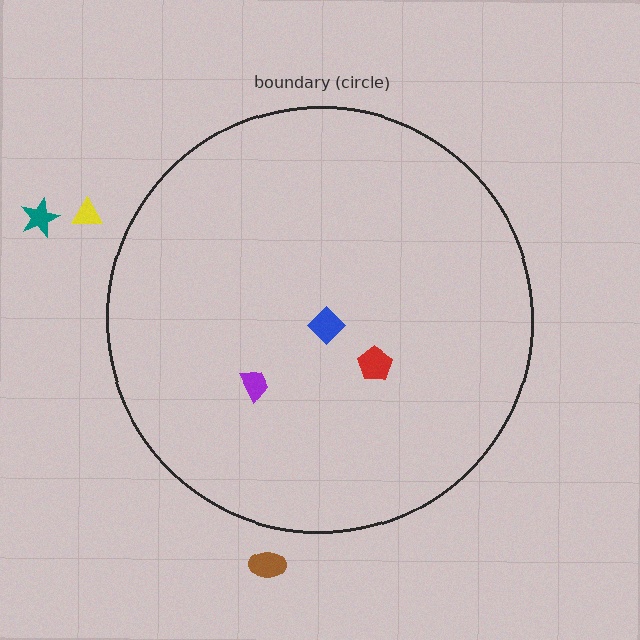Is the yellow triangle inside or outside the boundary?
Outside.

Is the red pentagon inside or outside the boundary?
Inside.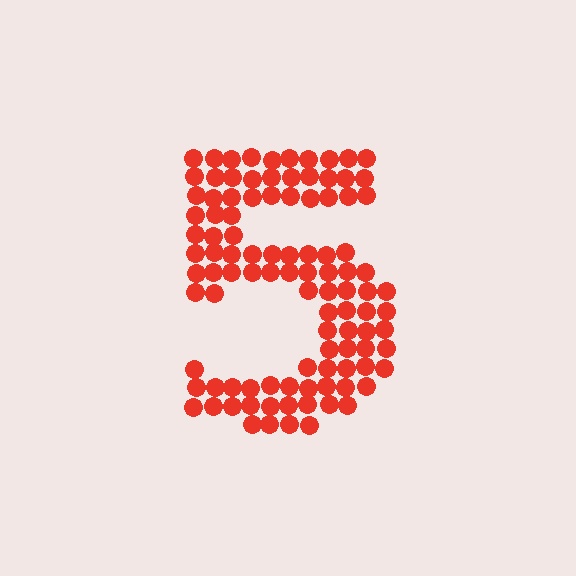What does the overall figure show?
The overall figure shows the digit 5.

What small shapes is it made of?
It is made of small circles.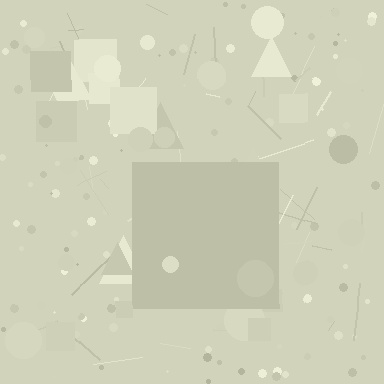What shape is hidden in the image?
A square is hidden in the image.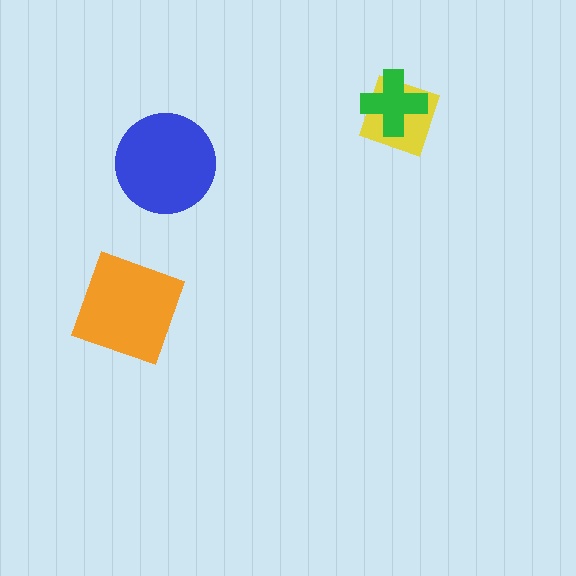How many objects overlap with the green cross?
1 object overlaps with the green cross.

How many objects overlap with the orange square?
0 objects overlap with the orange square.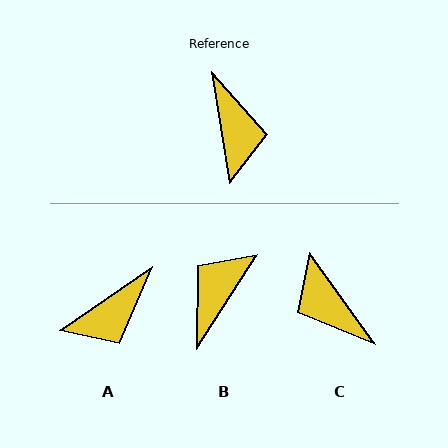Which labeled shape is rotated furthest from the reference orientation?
C, about 154 degrees away.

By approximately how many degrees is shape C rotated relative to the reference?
Approximately 154 degrees clockwise.